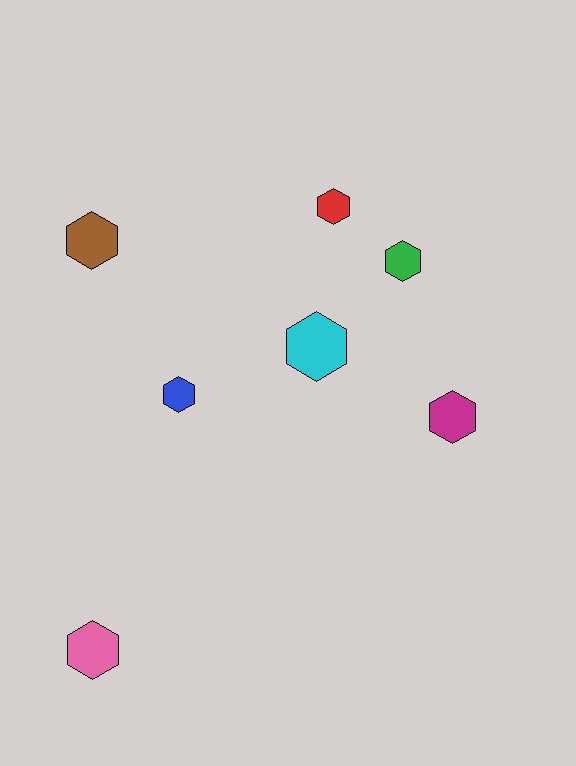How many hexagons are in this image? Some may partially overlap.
There are 7 hexagons.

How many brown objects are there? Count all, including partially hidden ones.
There is 1 brown object.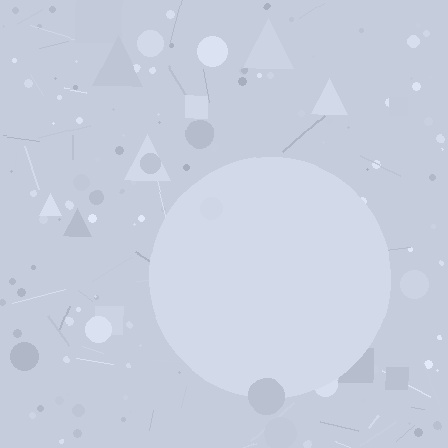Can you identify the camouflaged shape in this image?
The camouflaged shape is a circle.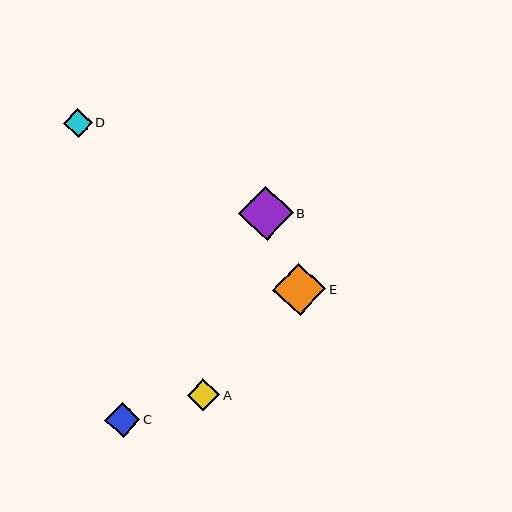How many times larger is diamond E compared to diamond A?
Diamond E is approximately 1.6 times the size of diamond A.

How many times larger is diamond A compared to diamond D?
Diamond A is approximately 1.1 times the size of diamond D.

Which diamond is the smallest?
Diamond D is the smallest with a size of approximately 29 pixels.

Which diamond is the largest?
Diamond B is the largest with a size of approximately 54 pixels.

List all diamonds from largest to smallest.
From largest to smallest: B, E, C, A, D.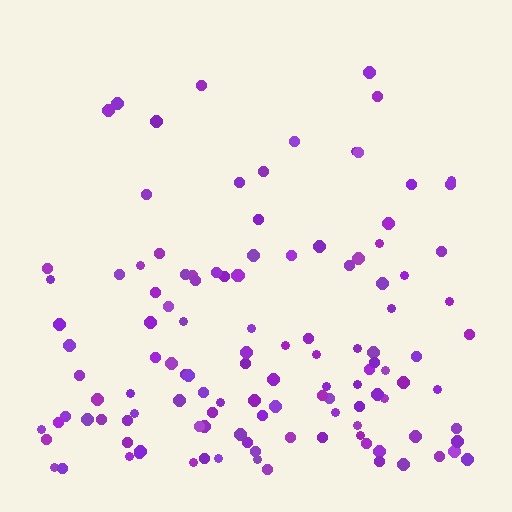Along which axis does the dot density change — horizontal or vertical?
Vertical.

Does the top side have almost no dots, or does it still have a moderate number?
Still a moderate number, just noticeably fewer than the bottom.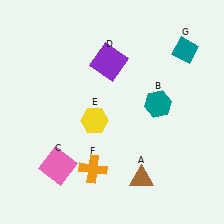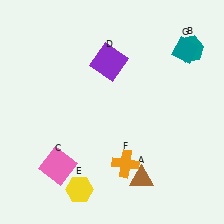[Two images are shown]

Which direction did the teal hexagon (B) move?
The teal hexagon (B) moved up.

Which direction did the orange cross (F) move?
The orange cross (F) moved right.